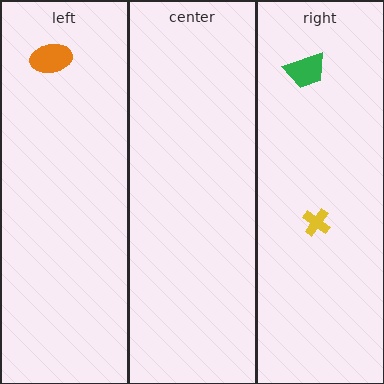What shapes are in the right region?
The yellow cross, the green trapezoid.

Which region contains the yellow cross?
The right region.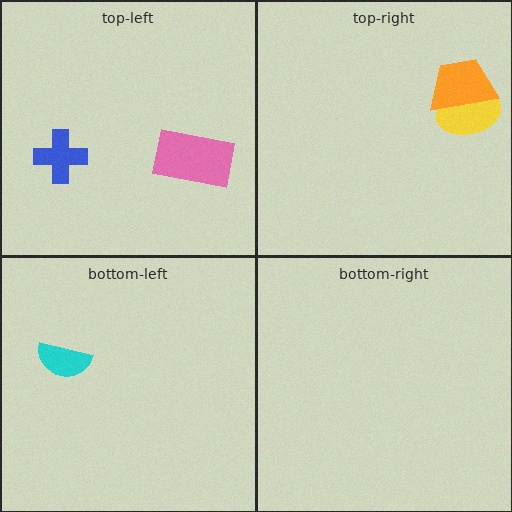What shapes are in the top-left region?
The blue cross, the pink rectangle.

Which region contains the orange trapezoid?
The top-right region.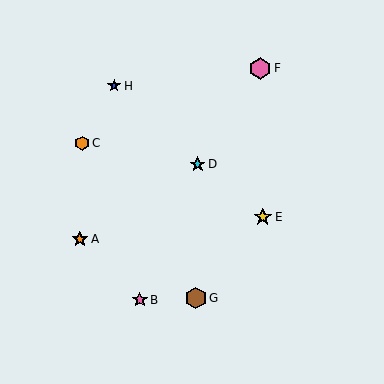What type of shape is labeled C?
Shape C is an orange hexagon.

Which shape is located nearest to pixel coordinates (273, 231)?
The yellow star (labeled E) at (263, 217) is nearest to that location.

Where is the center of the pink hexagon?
The center of the pink hexagon is at (260, 68).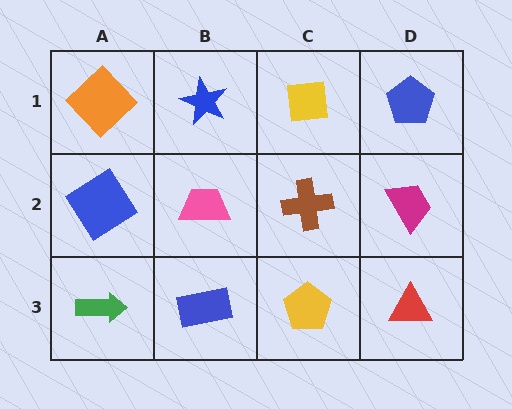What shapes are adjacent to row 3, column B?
A pink trapezoid (row 2, column B), a green arrow (row 3, column A), a yellow pentagon (row 3, column C).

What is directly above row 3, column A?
A blue diamond.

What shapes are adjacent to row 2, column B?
A blue star (row 1, column B), a blue rectangle (row 3, column B), a blue diamond (row 2, column A), a brown cross (row 2, column C).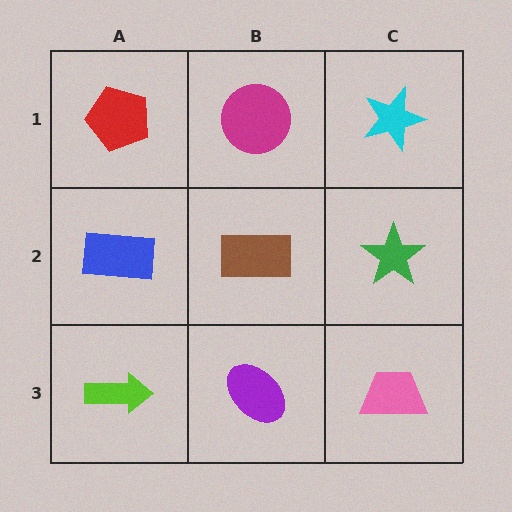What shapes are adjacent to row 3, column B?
A brown rectangle (row 2, column B), a lime arrow (row 3, column A), a pink trapezoid (row 3, column C).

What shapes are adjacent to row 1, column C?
A green star (row 2, column C), a magenta circle (row 1, column B).